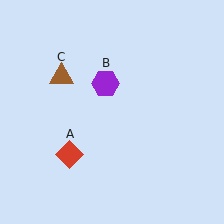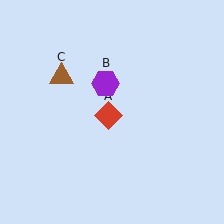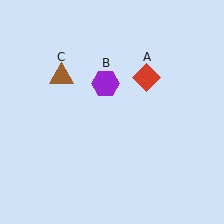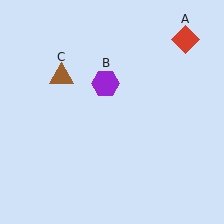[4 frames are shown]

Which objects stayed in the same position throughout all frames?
Purple hexagon (object B) and brown triangle (object C) remained stationary.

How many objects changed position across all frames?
1 object changed position: red diamond (object A).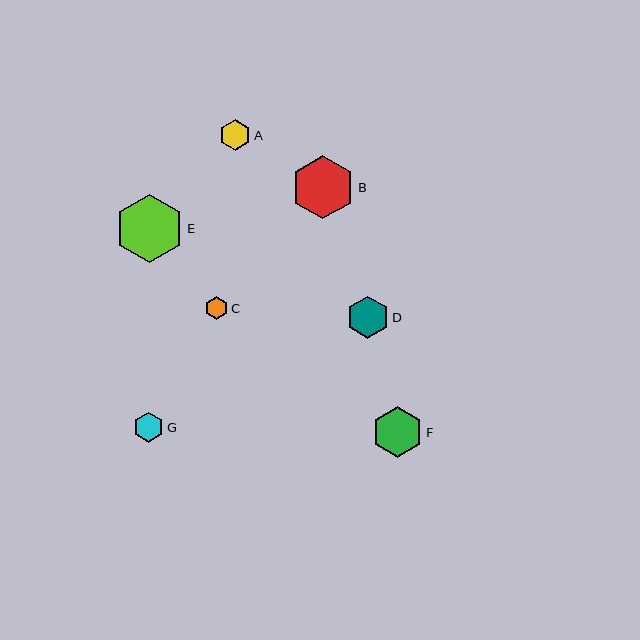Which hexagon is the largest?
Hexagon E is the largest with a size of approximately 69 pixels.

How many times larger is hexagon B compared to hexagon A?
Hexagon B is approximately 2.1 times the size of hexagon A.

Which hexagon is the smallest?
Hexagon C is the smallest with a size of approximately 23 pixels.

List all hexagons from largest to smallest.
From largest to smallest: E, B, F, D, A, G, C.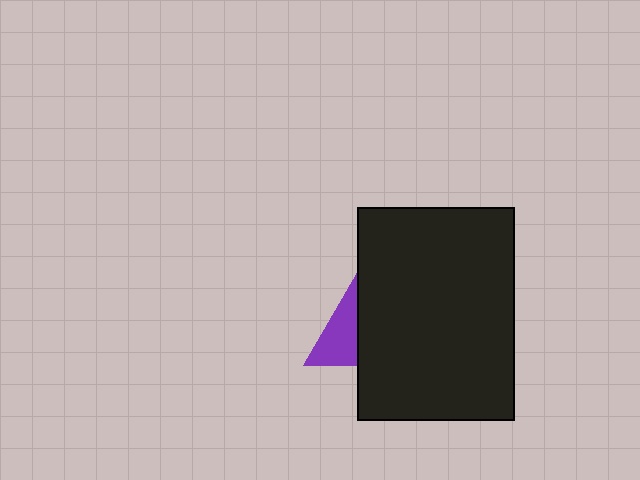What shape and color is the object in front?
The object in front is a black rectangle.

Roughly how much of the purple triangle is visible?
A small part of it is visible (roughly 32%).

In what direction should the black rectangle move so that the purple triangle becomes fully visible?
The black rectangle should move right. That is the shortest direction to clear the overlap and leave the purple triangle fully visible.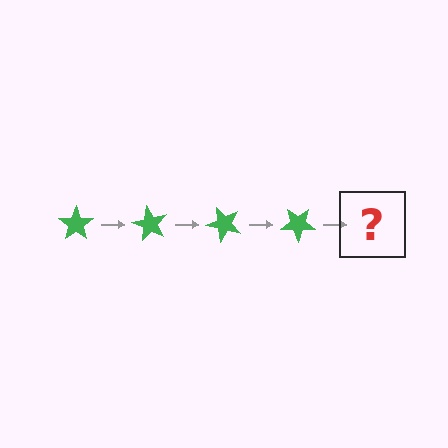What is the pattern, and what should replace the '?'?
The pattern is that the star rotates 60 degrees each step. The '?' should be a green star rotated 240 degrees.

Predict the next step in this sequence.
The next step is a green star rotated 240 degrees.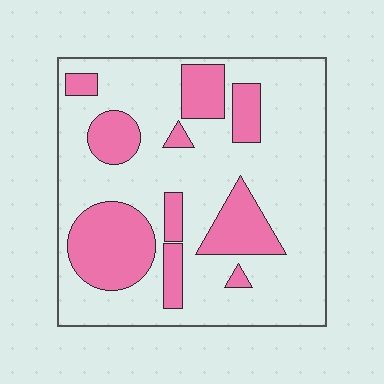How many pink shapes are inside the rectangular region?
10.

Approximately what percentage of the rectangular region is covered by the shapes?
Approximately 30%.